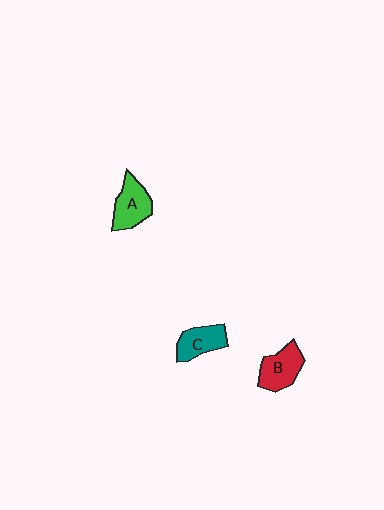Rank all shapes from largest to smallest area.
From largest to smallest: A (green), B (red), C (teal).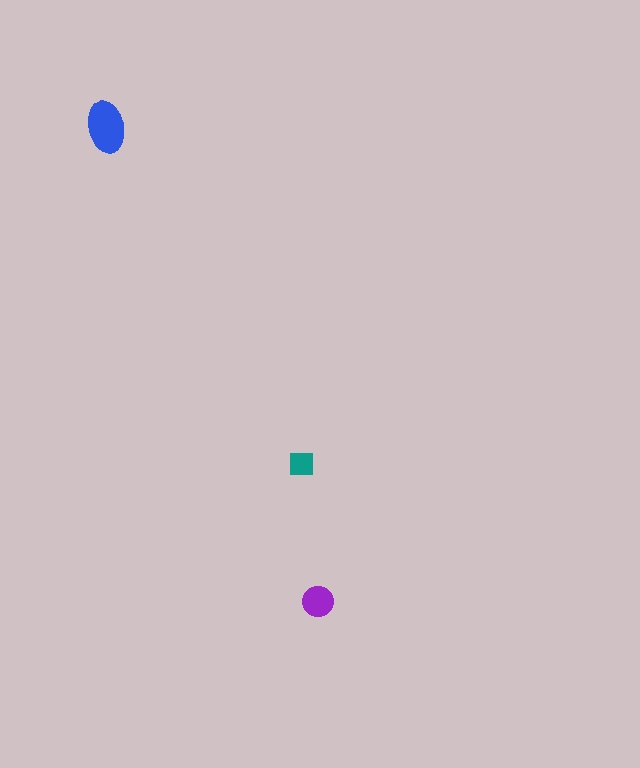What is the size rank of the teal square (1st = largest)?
3rd.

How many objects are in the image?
There are 3 objects in the image.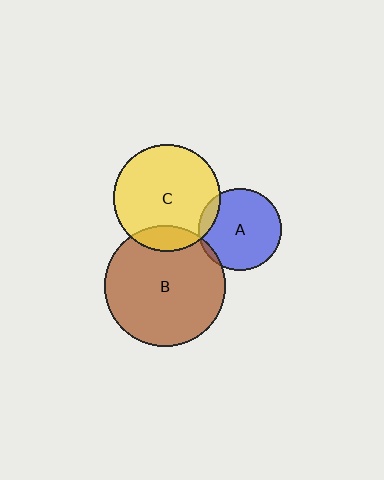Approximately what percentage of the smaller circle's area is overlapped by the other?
Approximately 15%.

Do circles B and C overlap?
Yes.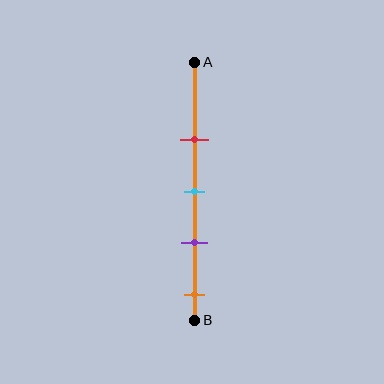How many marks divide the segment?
There are 4 marks dividing the segment.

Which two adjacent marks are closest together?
The cyan and purple marks are the closest adjacent pair.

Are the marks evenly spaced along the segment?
Yes, the marks are approximately evenly spaced.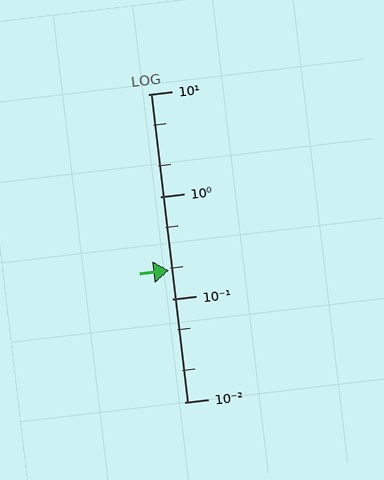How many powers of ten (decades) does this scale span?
The scale spans 3 decades, from 0.01 to 10.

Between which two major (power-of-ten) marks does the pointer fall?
The pointer is between 0.1 and 1.